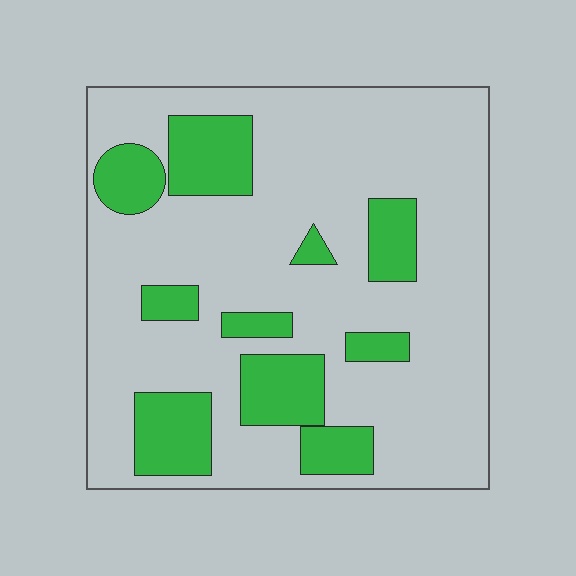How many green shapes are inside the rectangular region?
10.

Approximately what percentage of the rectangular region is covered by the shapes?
Approximately 25%.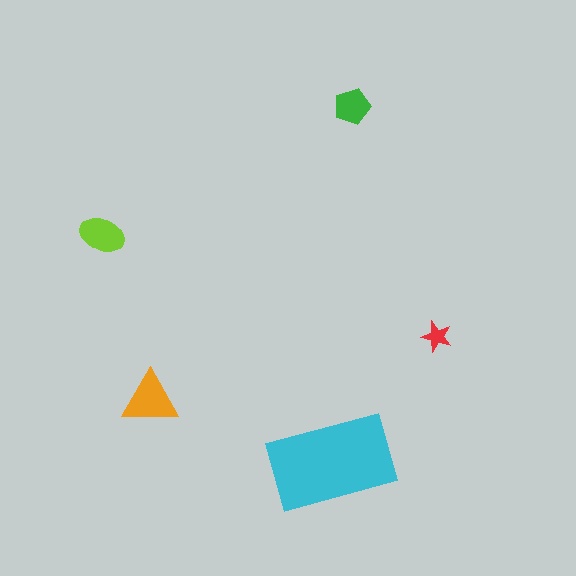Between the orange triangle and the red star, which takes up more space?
The orange triangle.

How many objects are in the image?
There are 5 objects in the image.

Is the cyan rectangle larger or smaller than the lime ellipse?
Larger.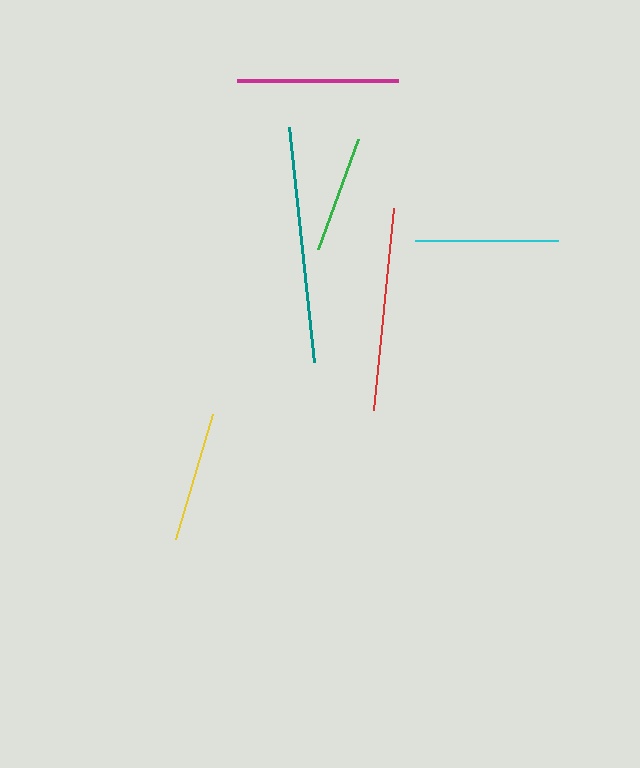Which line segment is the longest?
The teal line is the longest at approximately 237 pixels.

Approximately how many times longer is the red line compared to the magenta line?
The red line is approximately 1.3 times the length of the magenta line.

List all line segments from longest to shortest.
From longest to shortest: teal, red, magenta, cyan, yellow, green.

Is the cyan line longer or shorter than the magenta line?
The magenta line is longer than the cyan line.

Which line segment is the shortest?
The green line is the shortest at approximately 117 pixels.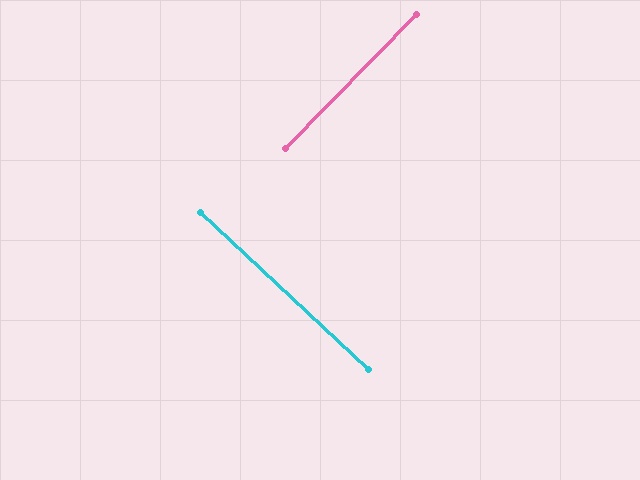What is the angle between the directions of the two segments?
Approximately 89 degrees.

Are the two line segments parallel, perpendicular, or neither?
Perpendicular — they meet at approximately 89°.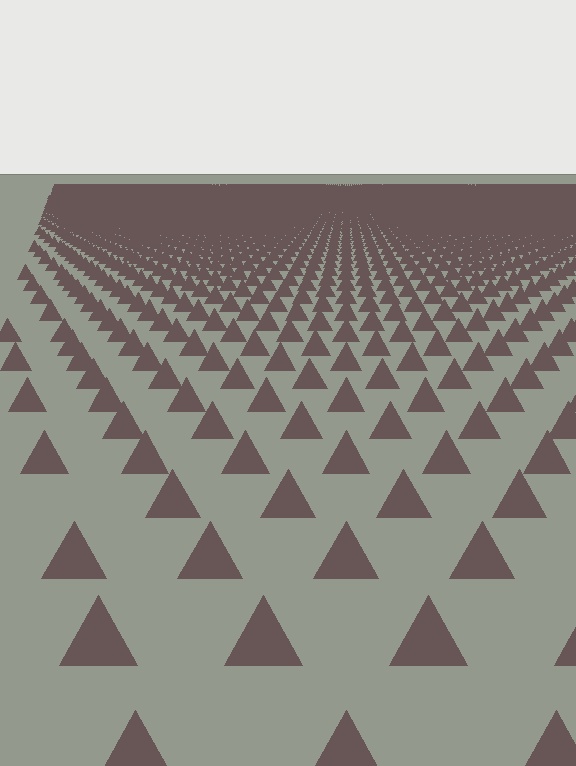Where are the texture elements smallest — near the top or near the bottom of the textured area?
Near the top.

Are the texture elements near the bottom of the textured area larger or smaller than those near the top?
Larger. Near the bottom, elements are closer to the viewer and appear at a bigger on-screen size.